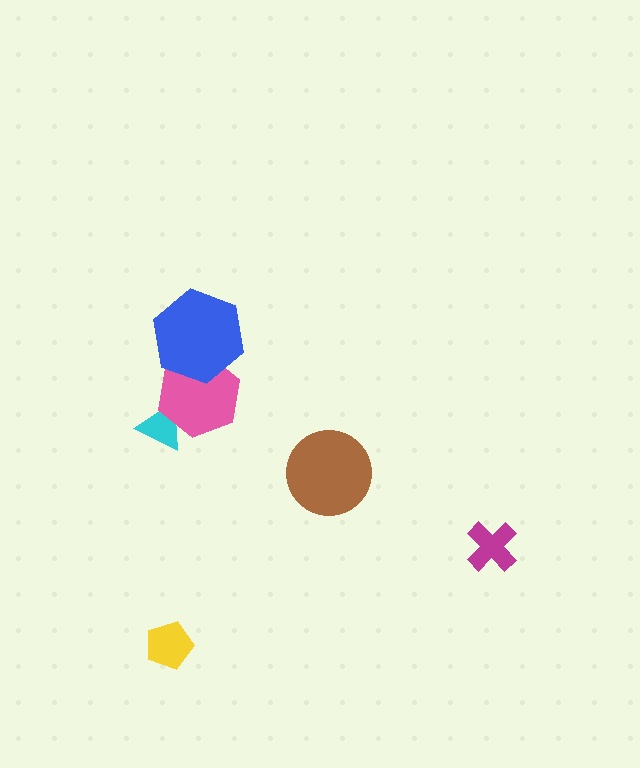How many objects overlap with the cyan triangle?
1 object overlaps with the cyan triangle.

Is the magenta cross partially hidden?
No, no other shape covers it.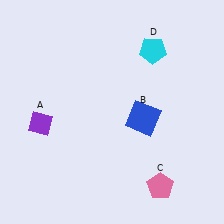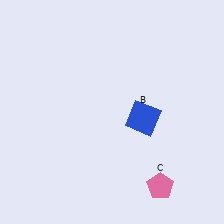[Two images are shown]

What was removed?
The cyan pentagon (D), the purple diamond (A) were removed in Image 2.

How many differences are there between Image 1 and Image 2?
There are 2 differences between the two images.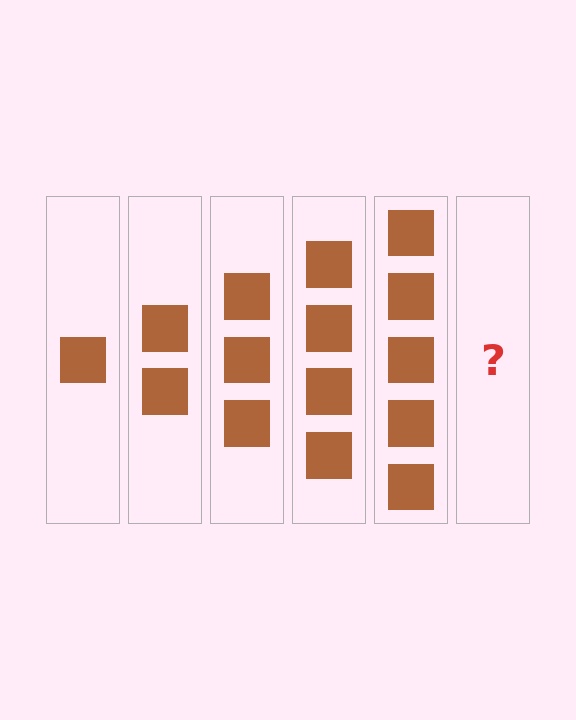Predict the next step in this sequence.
The next step is 6 squares.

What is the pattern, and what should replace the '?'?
The pattern is that each step adds one more square. The '?' should be 6 squares.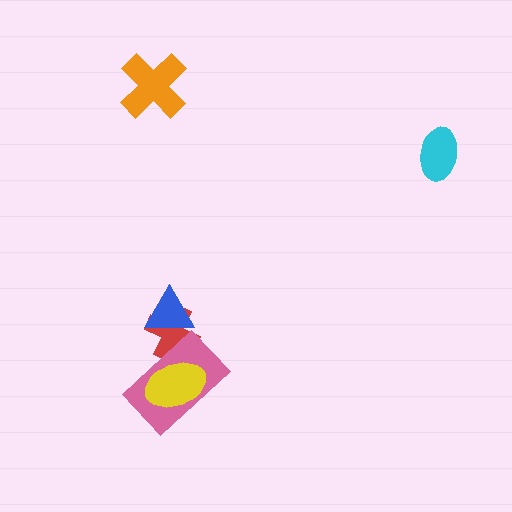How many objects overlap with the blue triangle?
1 object overlaps with the blue triangle.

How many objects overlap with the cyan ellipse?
0 objects overlap with the cyan ellipse.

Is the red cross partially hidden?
Yes, it is partially covered by another shape.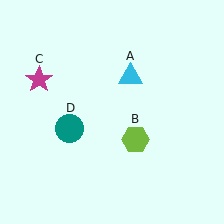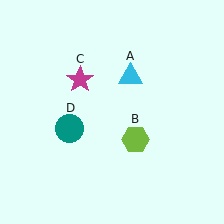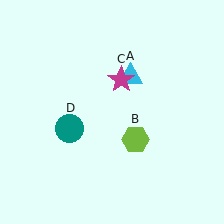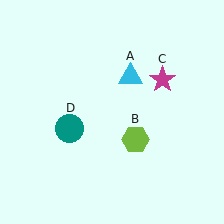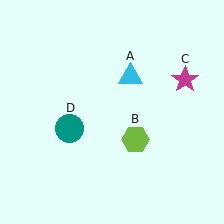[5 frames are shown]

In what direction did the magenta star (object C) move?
The magenta star (object C) moved right.